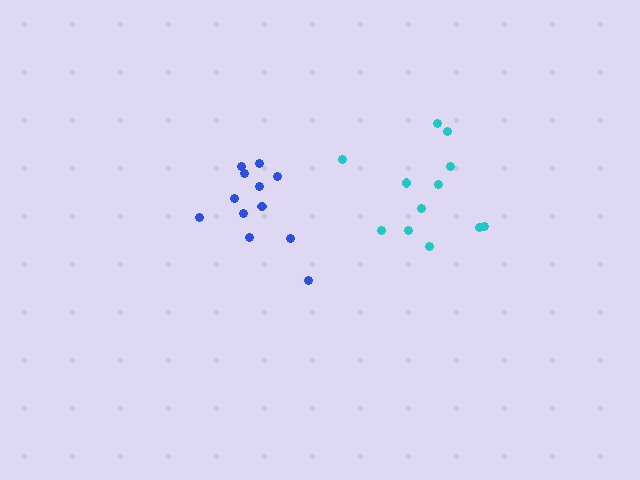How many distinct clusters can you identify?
There are 2 distinct clusters.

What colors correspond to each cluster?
The clusters are colored: blue, cyan.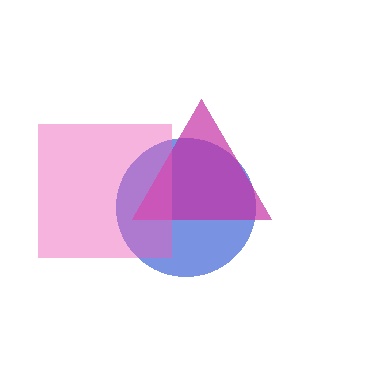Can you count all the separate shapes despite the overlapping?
Yes, there are 3 separate shapes.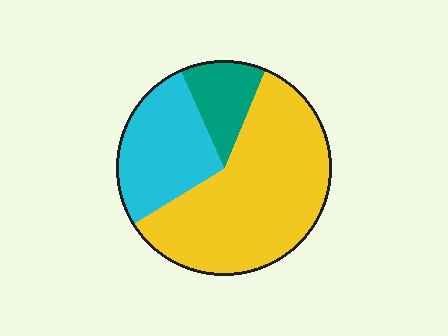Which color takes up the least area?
Teal, at roughly 15%.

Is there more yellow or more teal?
Yellow.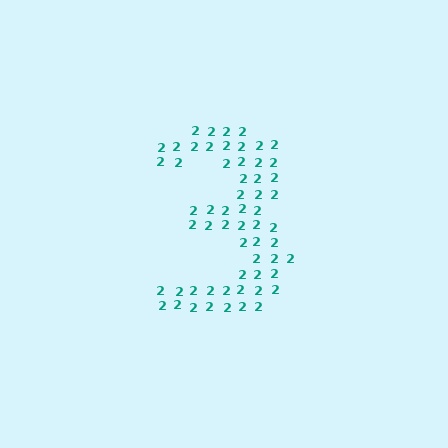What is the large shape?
The large shape is the digit 3.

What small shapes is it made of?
It is made of small digit 2's.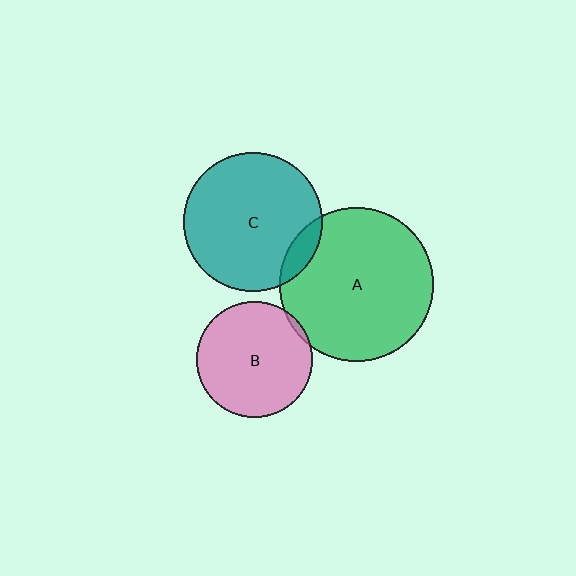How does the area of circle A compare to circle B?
Approximately 1.8 times.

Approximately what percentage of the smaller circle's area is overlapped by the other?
Approximately 10%.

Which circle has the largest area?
Circle A (green).